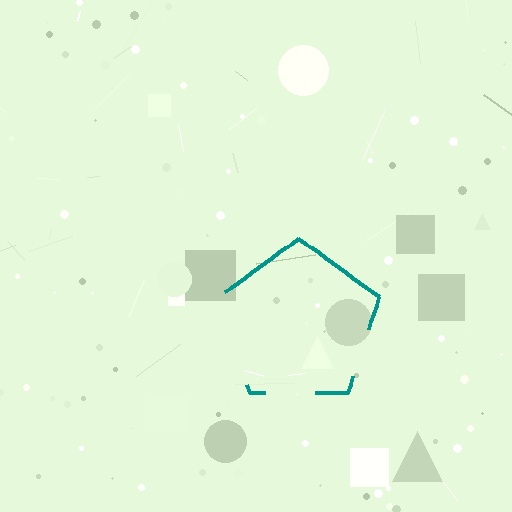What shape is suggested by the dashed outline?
The dashed outline suggests a pentagon.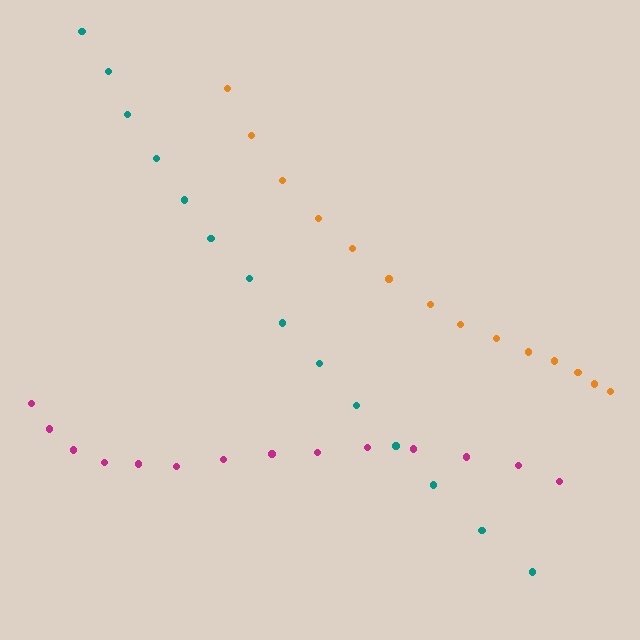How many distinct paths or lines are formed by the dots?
There are 3 distinct paths.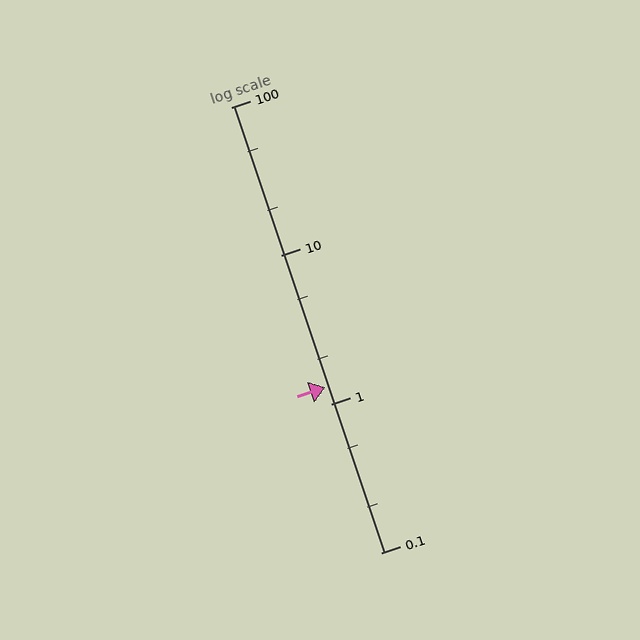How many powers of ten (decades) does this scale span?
The scale spans 3 decades, from 0.1 to 100.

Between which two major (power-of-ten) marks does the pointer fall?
The pointer is between 1 and 10.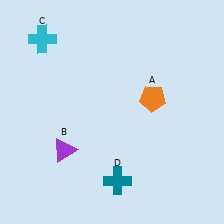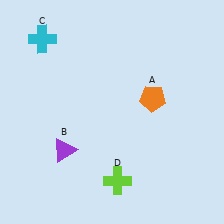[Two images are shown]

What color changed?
The cross (D) changed from teal in Image 1 to lime in Image 2.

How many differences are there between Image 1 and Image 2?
There is 1 difference between the two images.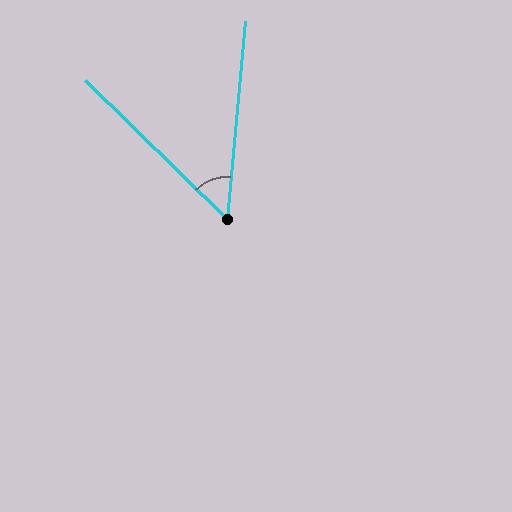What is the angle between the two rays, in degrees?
Approximately 51 degrees.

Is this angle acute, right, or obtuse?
It is acute.